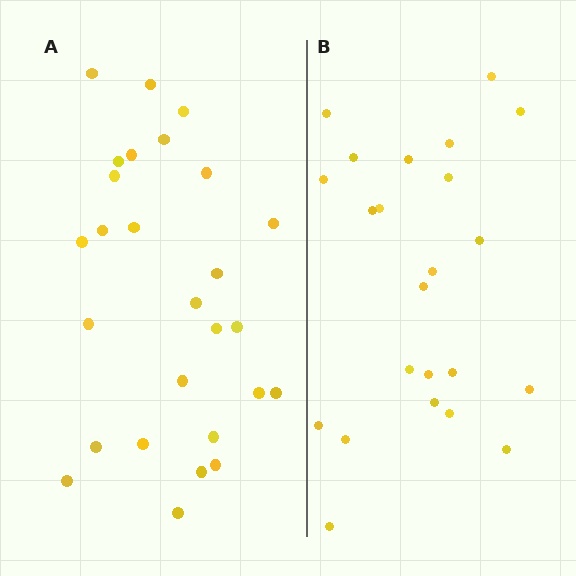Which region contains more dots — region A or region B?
Region A (the left region) has more dots.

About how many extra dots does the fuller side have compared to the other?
Region A has about 4 more dots than region B.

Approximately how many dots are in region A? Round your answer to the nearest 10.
About 30 dots. (The exact count is 27, which rounds to 30.)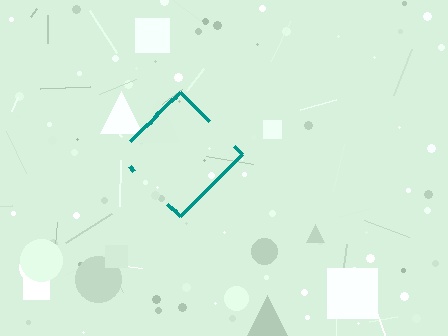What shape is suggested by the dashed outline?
The dashed outline suggests a diamond.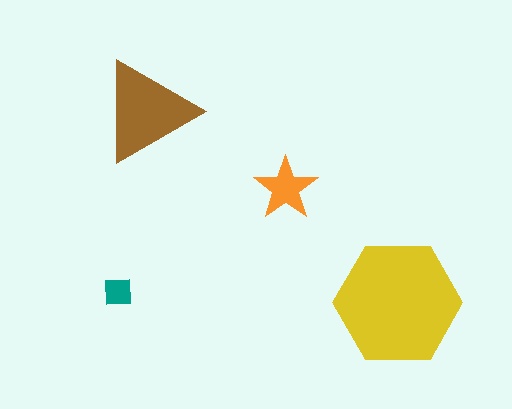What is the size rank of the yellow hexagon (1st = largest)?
1st.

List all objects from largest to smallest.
The yellow hexagon, the brown triangle, the orange star, the teal square.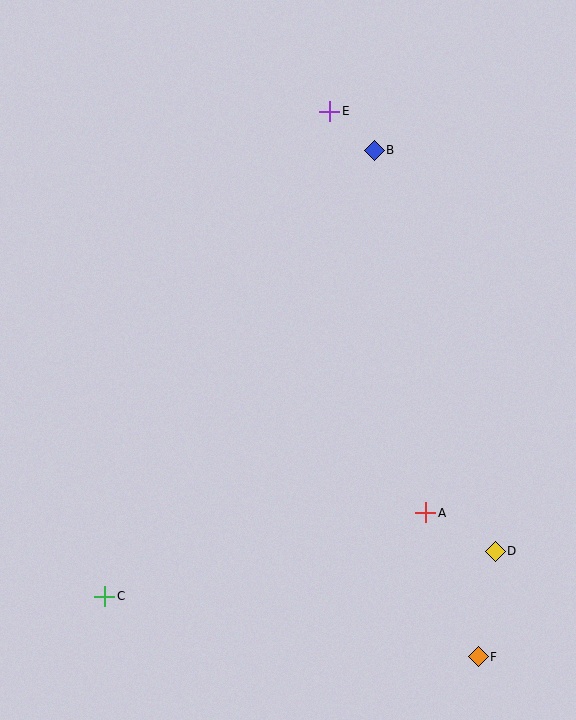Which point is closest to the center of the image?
Point A at (426, 513) is closest to the center.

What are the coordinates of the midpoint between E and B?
The midpoint between E and B is at (352, 131).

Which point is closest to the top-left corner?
Point E is closest to the top-left corner.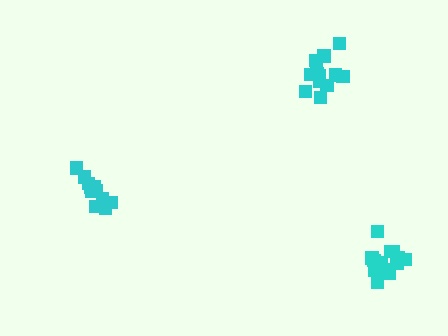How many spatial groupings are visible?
There are 3 spatial groupings.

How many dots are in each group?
Group 1: 11 dots, Group 2: 12 dots, Group 3: 16 dots (39 total).